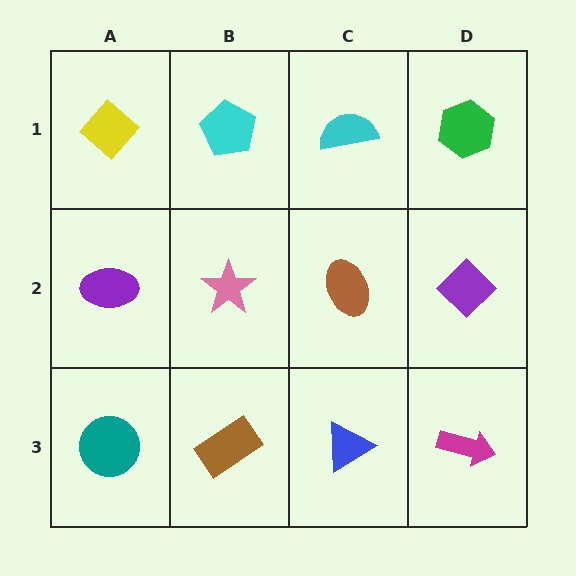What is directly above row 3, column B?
A pink star.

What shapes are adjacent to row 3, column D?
A purple diamond (row 2, column D), a blue triangle (row 3, column C).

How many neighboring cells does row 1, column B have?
3.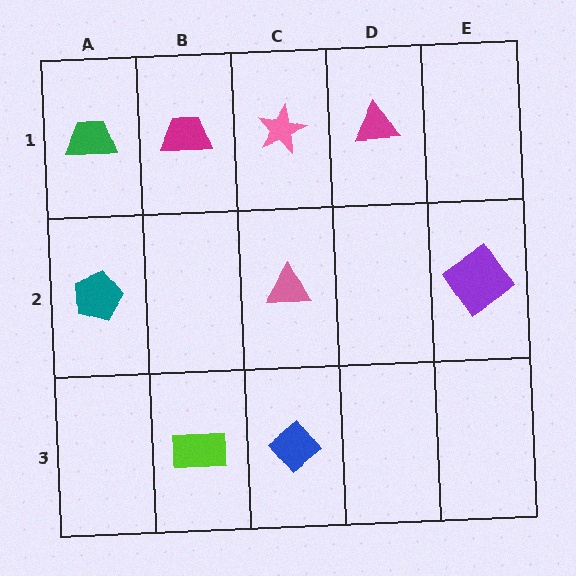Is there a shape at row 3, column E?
No, that cell is empty.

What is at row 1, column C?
A pink star.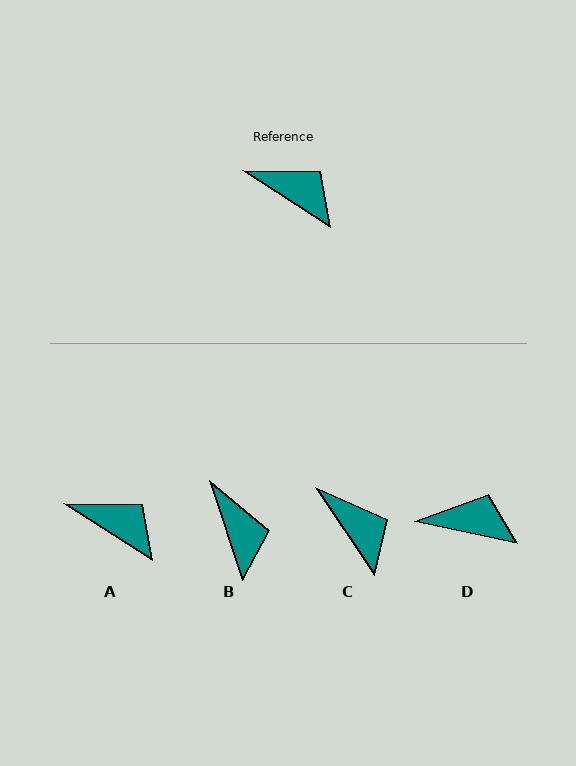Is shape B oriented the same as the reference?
No, it is off by about 39 degrees.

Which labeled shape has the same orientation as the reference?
A.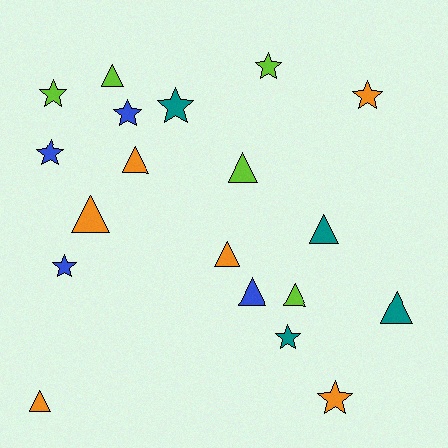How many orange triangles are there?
There are 4 orange triangles.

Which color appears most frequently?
Orange, with 6 objects.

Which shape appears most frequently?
Triangle, with 10 objects.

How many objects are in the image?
There are 19 objects.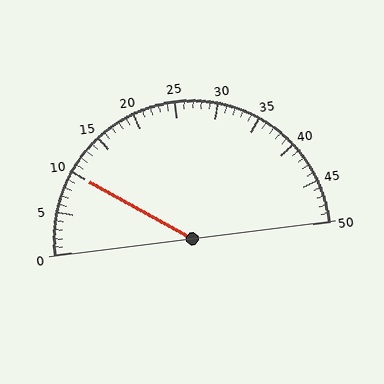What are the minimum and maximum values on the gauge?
The gauge ranges from 0 to 50.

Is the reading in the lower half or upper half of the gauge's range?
The reading is in the lower half of the range (0 to 50).